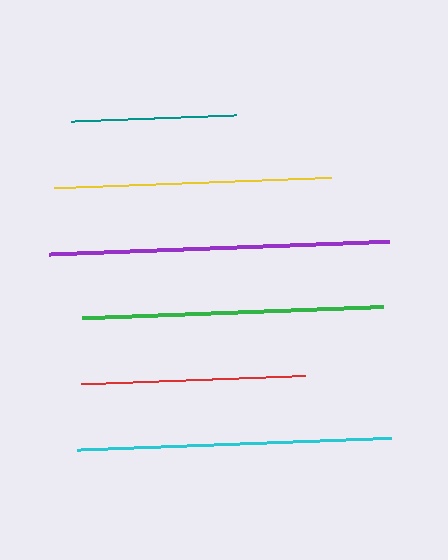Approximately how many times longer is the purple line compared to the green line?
The purple line is approximately 1.1 times the length of the green line.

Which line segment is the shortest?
The teal line is the shortest at approximately 165 pixels.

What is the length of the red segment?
The red segment is approximately 223 pixels long.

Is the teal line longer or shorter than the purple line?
The purple line is longer than the teal line.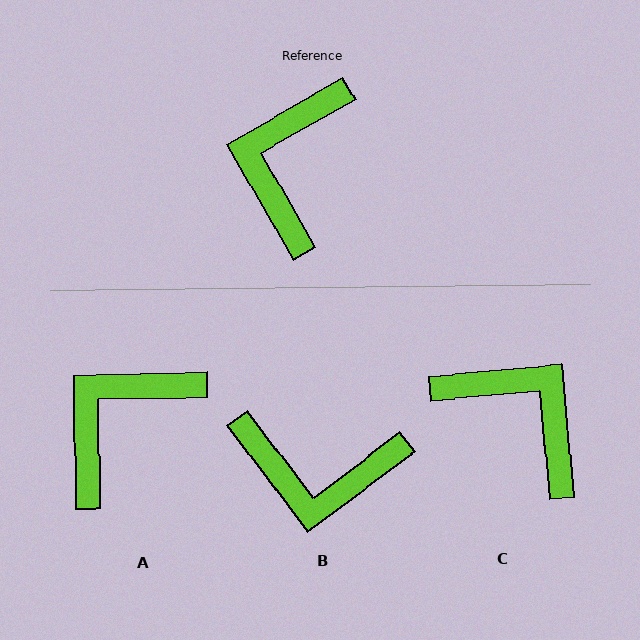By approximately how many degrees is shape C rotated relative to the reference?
Approximately 114 degrees clockwise.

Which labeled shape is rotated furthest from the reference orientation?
C, about 114 degrees away.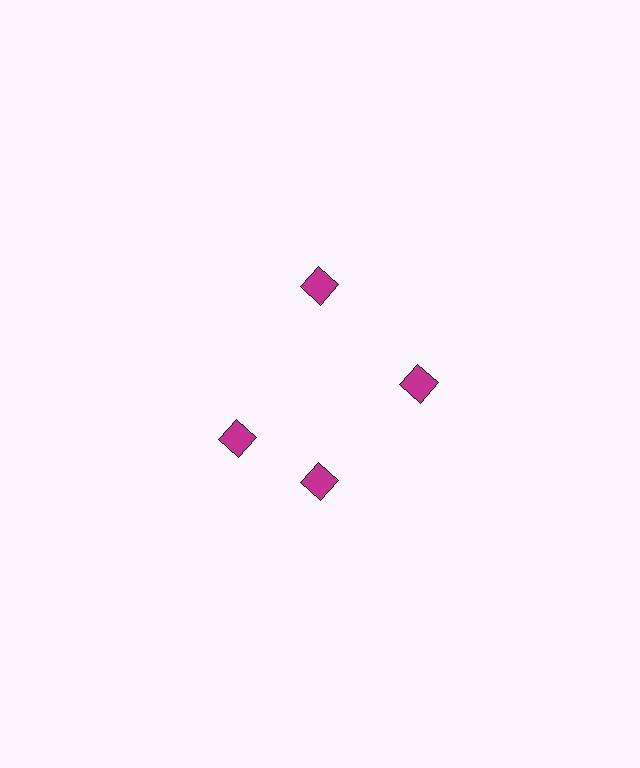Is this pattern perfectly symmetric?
No. The 4 magenta diamonds are arranged in a ring, but one element near the 9 o'clock position is rotated out of alignment along the ring, breaking the 4-fold rotational symmetry.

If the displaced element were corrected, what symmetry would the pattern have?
It would have 4-fold rotational symmetry — the pattern would map onto itself every 90 degrees.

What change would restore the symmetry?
The symmetry would be restored by rotating it back into even spacing with its neighbors so that all 4 diamonds sit at equal angles and equal distance from the center.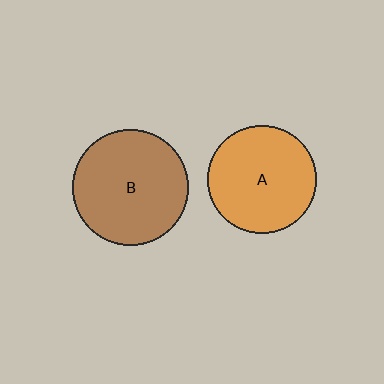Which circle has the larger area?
Circle B (brown).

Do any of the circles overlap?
No, none of the circles overlap.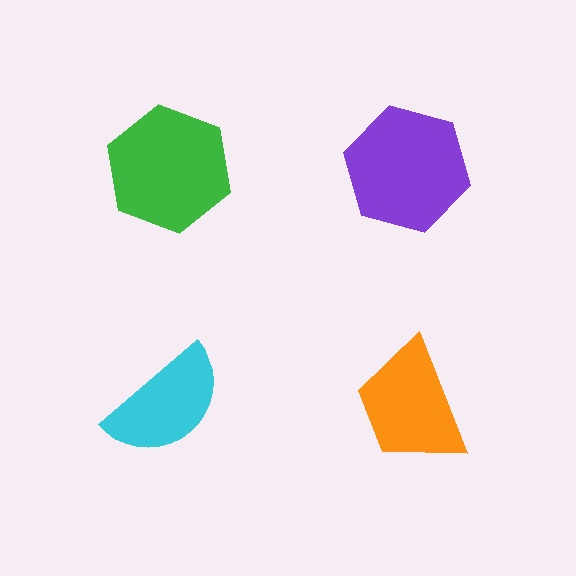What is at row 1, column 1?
A green hexagon.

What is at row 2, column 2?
An orange trapezoid.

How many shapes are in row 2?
2 shapes.